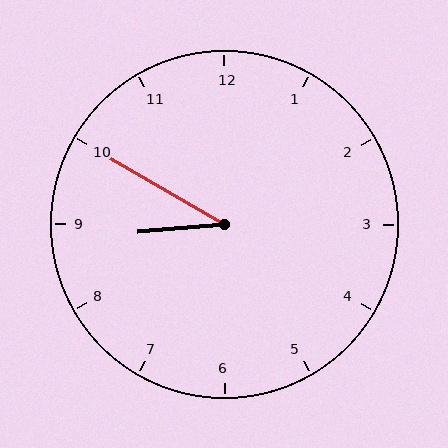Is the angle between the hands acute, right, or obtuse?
It is acute.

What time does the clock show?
8:50.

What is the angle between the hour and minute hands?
Approximately 35 degrees.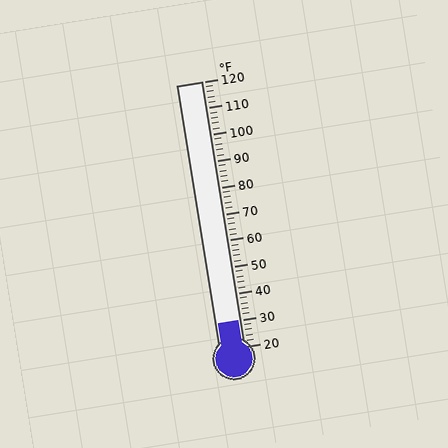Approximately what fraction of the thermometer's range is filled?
The thermometer is filled to approximately 10% of its range.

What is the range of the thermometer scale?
The thermometer scale ranges from 20°F to 120°F.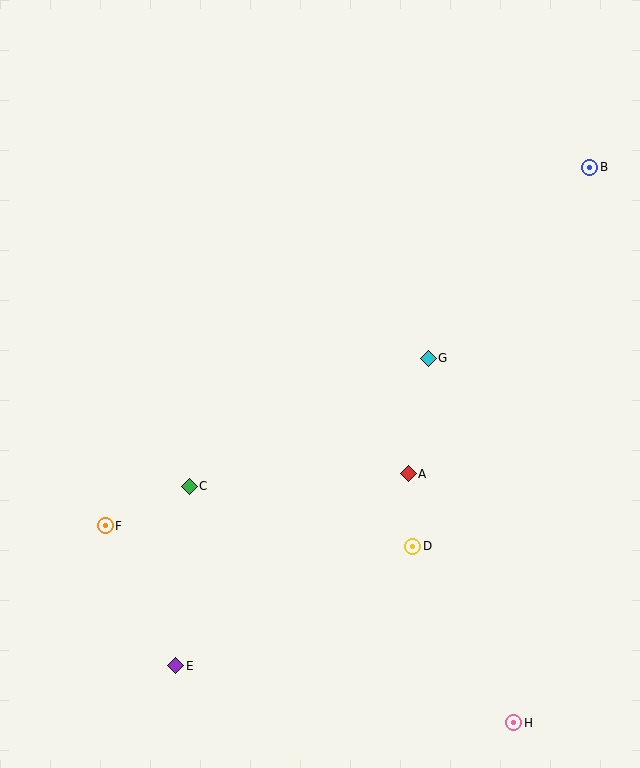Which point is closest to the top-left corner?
Point C is closest to the top-left corner.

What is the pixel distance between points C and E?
The distance between C and E is 180 pixels.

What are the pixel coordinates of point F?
Point F is at (105, 526).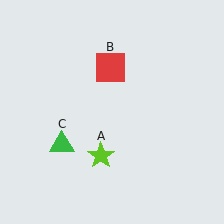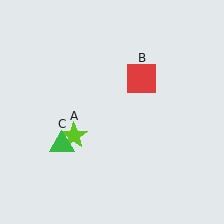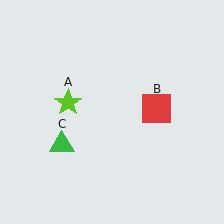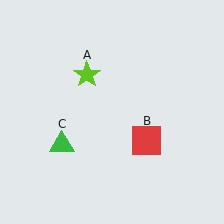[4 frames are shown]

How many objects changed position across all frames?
2 objects changed position: lime star (object A), red square (object B).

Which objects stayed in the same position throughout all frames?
Green triangle (object C) remained stationary.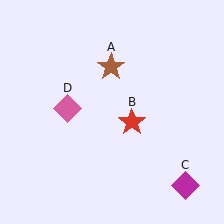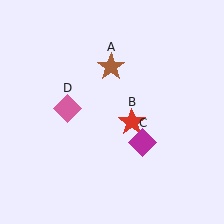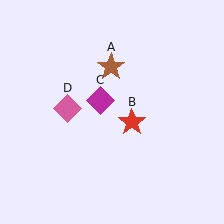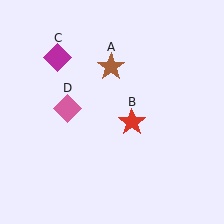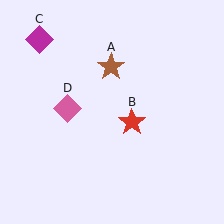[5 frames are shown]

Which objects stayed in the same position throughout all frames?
Brown star (object A) and red star (object B) and pink diamond (object D) remained stationary.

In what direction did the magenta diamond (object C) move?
The magenta diamond (object C) moved up and to the left.